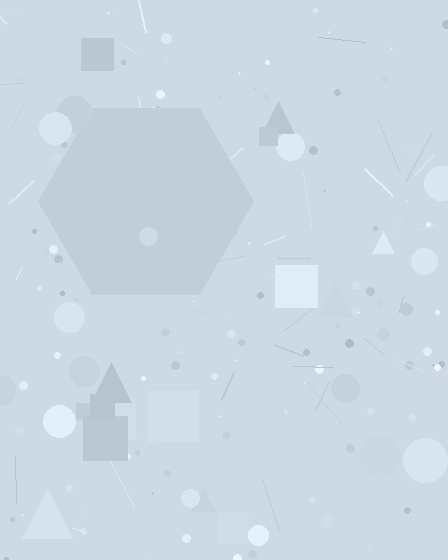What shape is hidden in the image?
A hexagon is hidden in the image.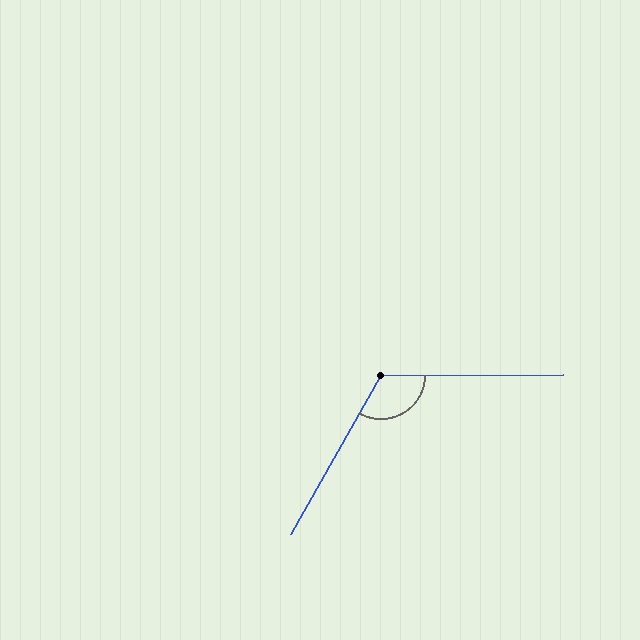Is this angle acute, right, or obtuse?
It is obtuse.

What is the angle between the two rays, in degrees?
Approximately 120 degrees.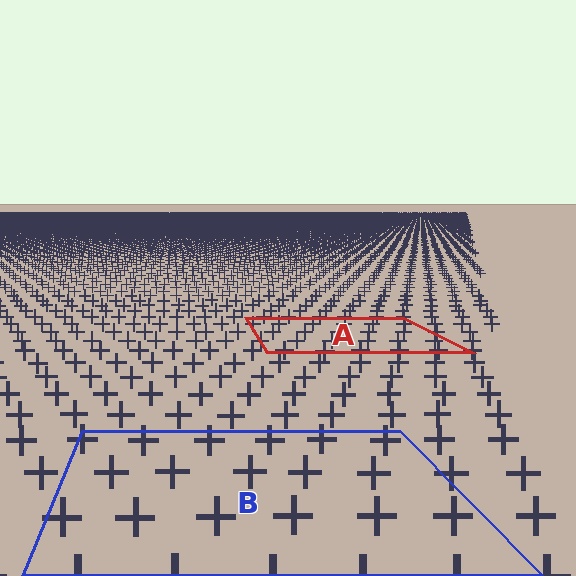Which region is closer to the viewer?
Region B is closer. The texture elements there are larger and more spread out.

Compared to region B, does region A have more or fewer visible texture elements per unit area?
Region A has more texture elements per unit area — they are packed more densely because it is farther away.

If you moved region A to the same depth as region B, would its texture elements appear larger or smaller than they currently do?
They would appear larger. At a closer depth, the same texture elements are projected at a bigger on-screen size.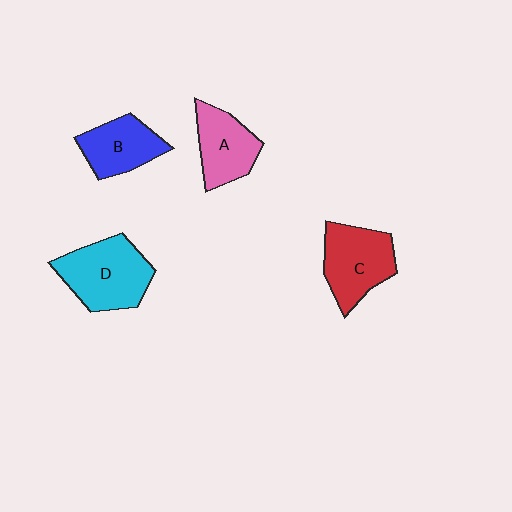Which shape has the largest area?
Shape D (cyan).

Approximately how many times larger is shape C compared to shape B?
Approximately 1.2 times.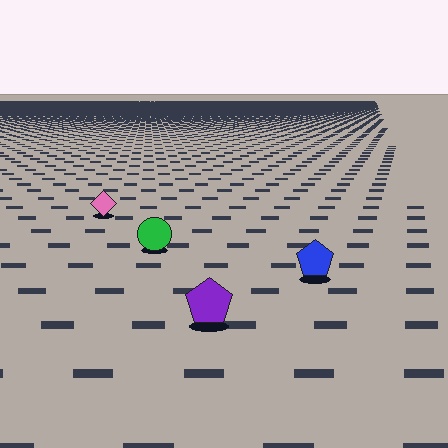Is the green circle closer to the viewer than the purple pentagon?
No. The purple pentagon is closer — you can tell from the texture gradient: the ground texture is coarser near it.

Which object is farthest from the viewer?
The pink diamond is farthest from the viewer. It appears smaller and the ground texture around it is denser.